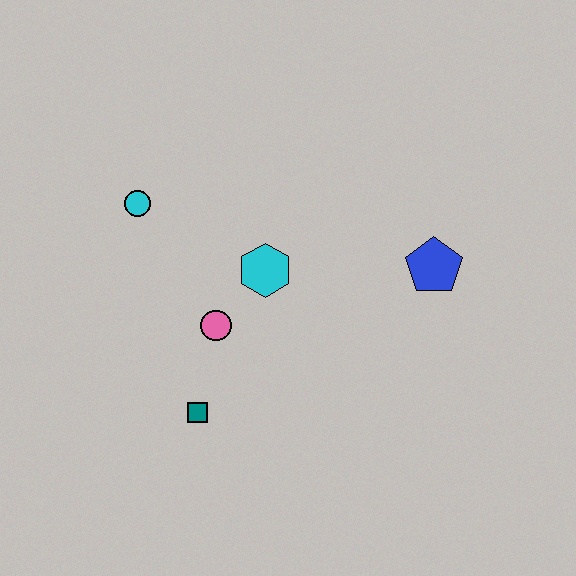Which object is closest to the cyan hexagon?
The pink circle is closest to the cyan hexagon.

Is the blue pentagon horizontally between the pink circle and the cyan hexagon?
No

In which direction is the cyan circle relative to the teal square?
The cyan circle is above the teal square.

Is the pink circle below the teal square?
No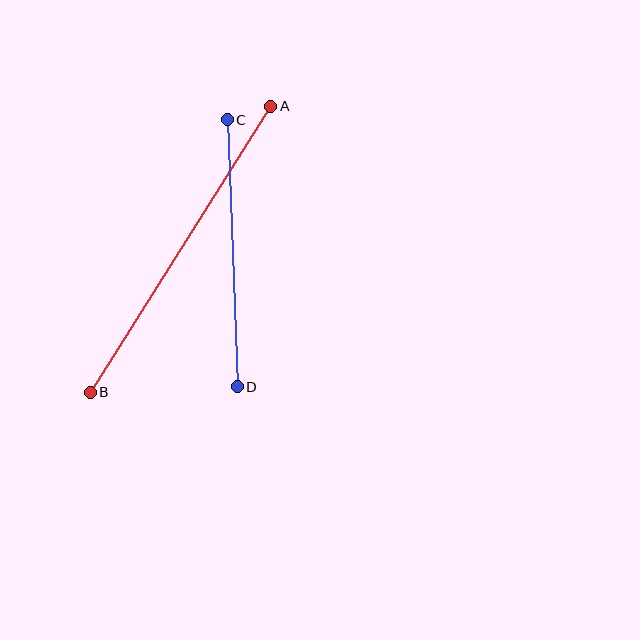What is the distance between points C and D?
The distance is approximately 267 pixels.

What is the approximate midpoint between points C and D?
The midpoint is at approximately (232, 253) pixels.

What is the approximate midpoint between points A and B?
The midpoint is at approximately (180, 249) pixels.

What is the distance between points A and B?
The distance is approximately 338 pixels.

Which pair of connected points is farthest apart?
Points A and B are farthest apart.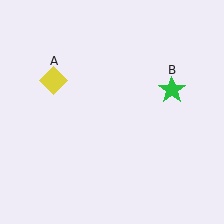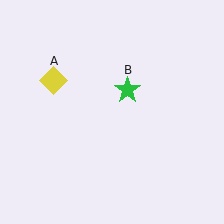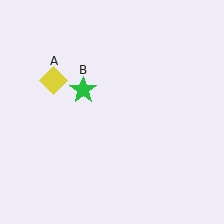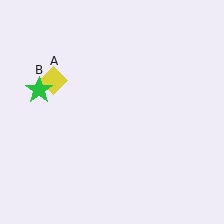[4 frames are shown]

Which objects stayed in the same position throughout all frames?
Yellow diamond (object A) remained stationary.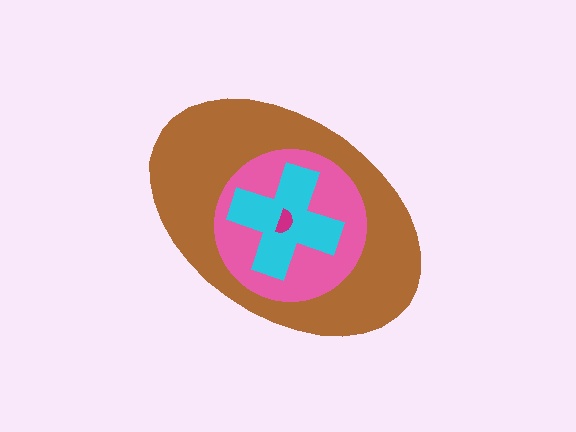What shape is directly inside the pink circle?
The cyan cross.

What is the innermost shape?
The magenta semicircle.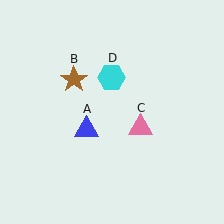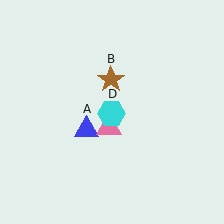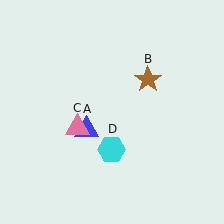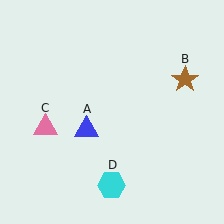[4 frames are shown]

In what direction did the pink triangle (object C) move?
The pink triangle (object C) moved left.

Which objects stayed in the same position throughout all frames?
Blue triangle (object A) remained stationary.